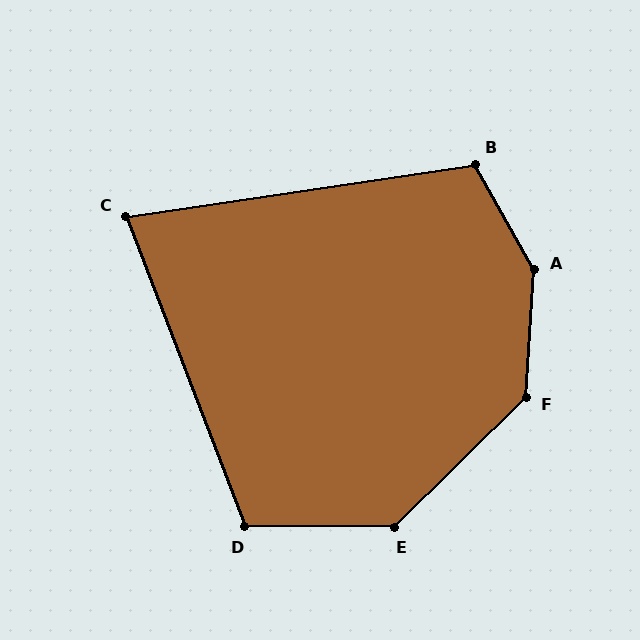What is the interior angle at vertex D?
Approximately 111 degrees (obtuse).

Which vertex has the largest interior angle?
A, at approximately 147 degrees.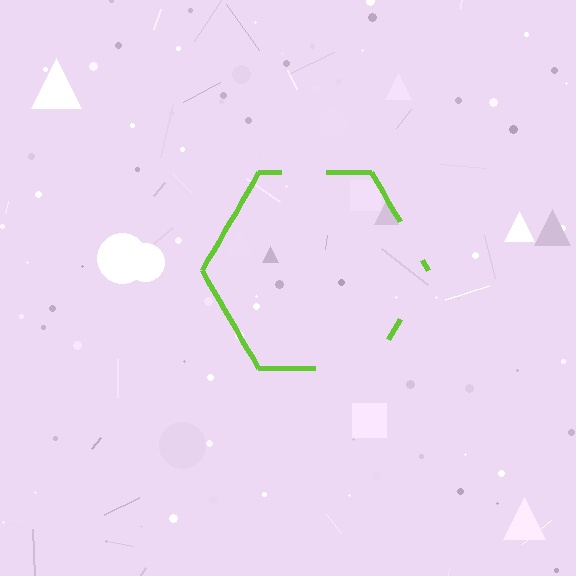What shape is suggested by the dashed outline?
The dashed outline suggests a hexagon.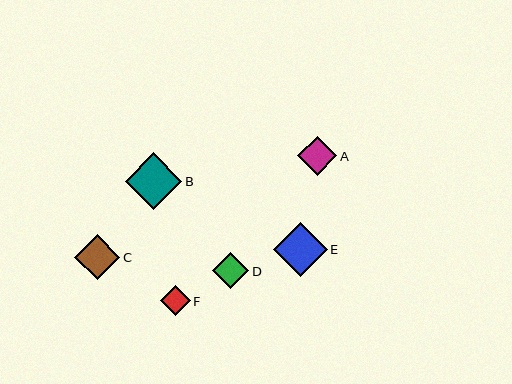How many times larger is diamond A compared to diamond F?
Diamond A is approximately 1.3 times the size of diamond F.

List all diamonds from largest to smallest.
From largest to smallest: B, E, C, A, D, F.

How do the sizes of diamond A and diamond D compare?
Diamond A and diamond D are approximately the same size.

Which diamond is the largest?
Diamond B is the largest with a size of approximately 57 pixels.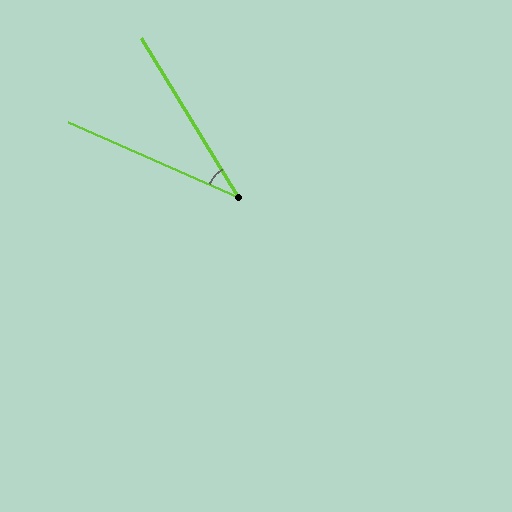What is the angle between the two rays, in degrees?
Approximately 35 degrees.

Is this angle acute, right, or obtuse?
It is acute.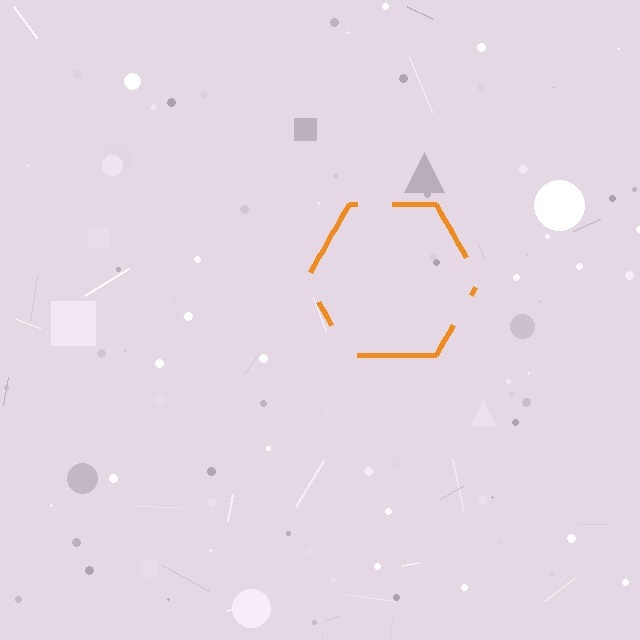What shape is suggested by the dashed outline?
The dashed outline suggests a hexagon.